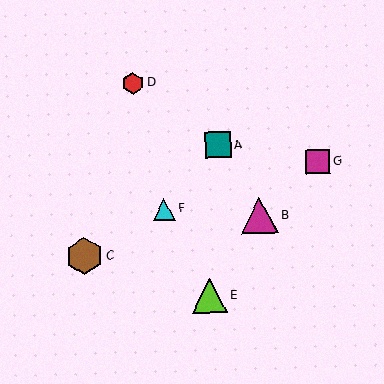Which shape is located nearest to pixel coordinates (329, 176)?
The magenta square (labeled G) at (318, 162) is nearest to that location.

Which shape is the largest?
The magenta triangle (labeled B) is the largest.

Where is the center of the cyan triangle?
The center of the cyan triangle is at (164, 209).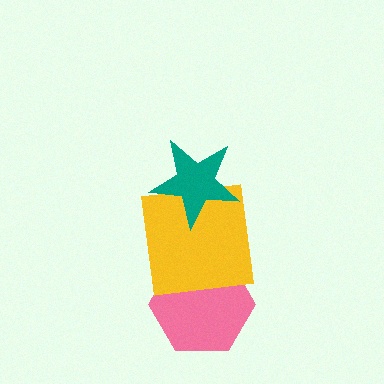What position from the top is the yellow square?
The yellow square is 2nd from the top.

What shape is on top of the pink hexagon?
The yellow square is on top of the pink hexagon.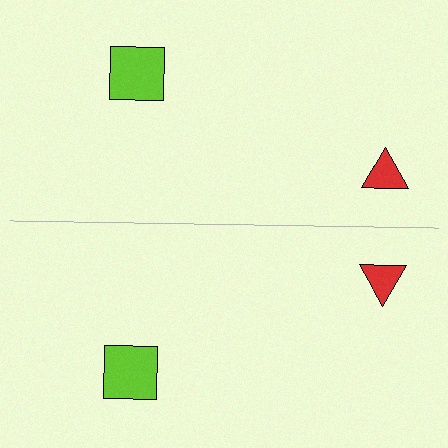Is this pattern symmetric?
Yes, this pattern has bilateral (reflection) symmetry.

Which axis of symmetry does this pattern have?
The pattern has a horizontal axis of symmetry running through the center of the image.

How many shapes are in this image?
There are 4 shapes in this image.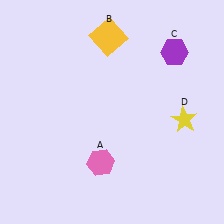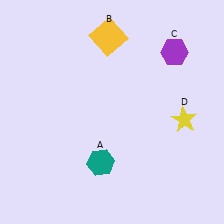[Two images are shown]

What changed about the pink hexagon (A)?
In Image 1, A is pink. In Image 2, it changed to teal.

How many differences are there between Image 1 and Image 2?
There is 1 difference between the two images.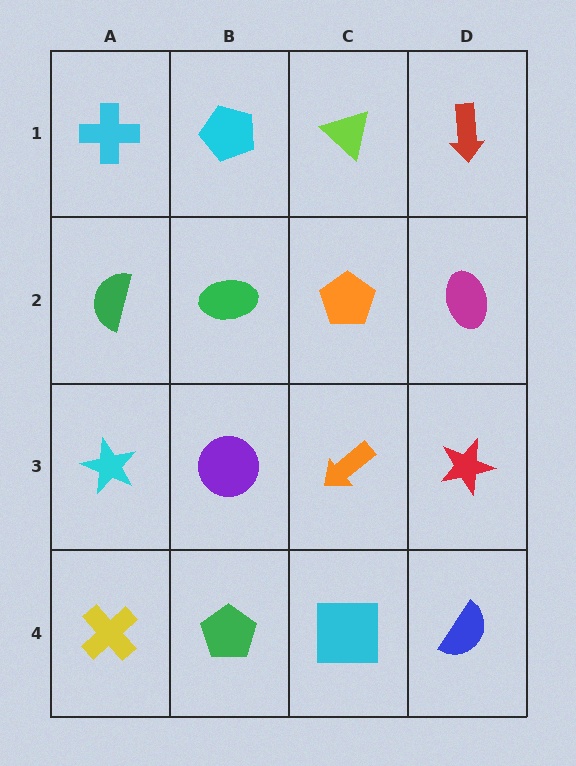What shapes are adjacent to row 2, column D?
A red arrow (row 1, column D), a red star (row 3, column D), an orange pentagon (row 2, column C).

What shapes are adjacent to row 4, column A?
A cyan star (row 3, column A), a green pentagon (row 4, column B).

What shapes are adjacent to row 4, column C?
An orange arrow (row 3, column C), a green pentagon (row 4, column B), a blue semicircle (row 4, column D).